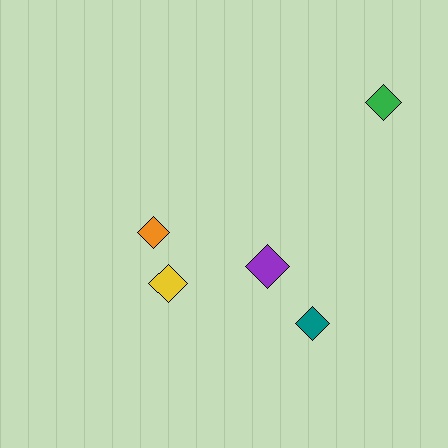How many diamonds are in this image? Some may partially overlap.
There are 5 diamonds.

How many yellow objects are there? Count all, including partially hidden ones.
There is 1 yellow object.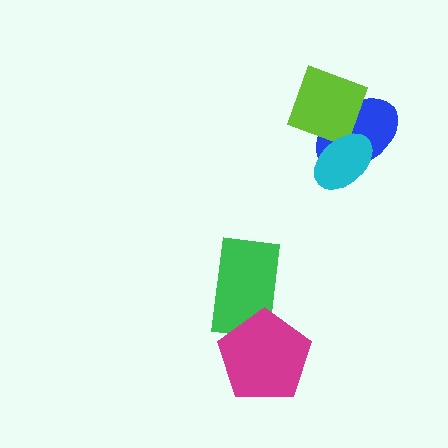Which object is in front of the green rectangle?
The magenta pentagon is in front of the green rectangle.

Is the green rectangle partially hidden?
Yes, it is partially covered by another shape.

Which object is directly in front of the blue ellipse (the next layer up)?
The lime diamond is directly in front of the blue ellipse.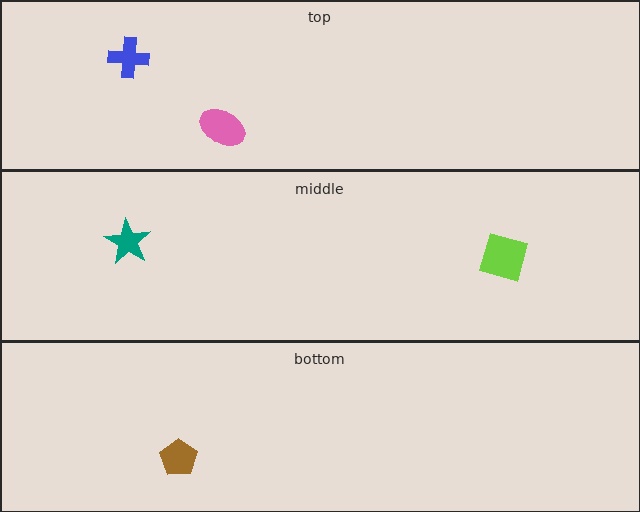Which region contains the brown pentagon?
The bottom region.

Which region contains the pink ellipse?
The top region.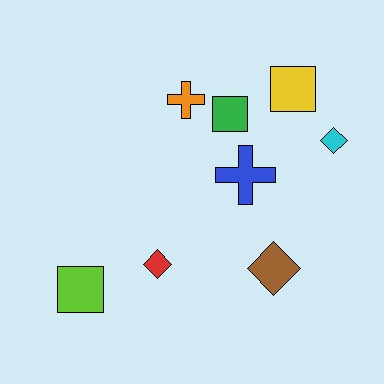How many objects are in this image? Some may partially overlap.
There are 8 objects.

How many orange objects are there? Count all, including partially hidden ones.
There is 1 orange object.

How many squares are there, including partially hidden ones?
There are 3 squares.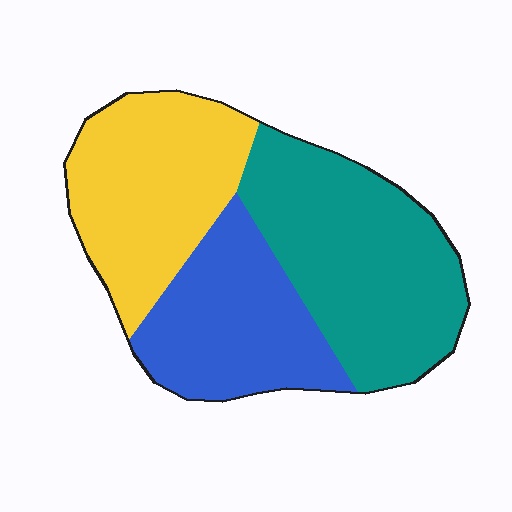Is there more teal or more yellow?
Teal.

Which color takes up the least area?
Blue, at roughly 30%.